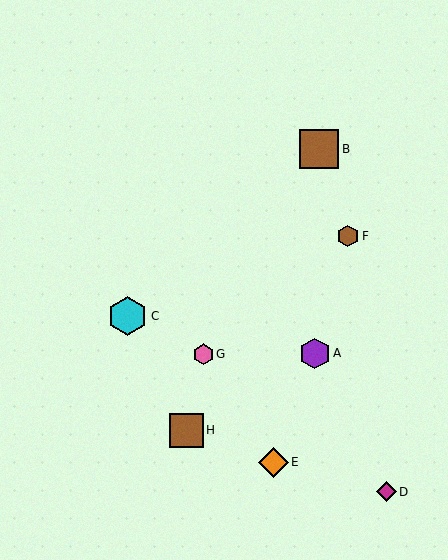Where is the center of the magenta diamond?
The center of the magenta diamond is at (386, 492).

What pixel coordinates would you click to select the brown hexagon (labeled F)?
Click at (348, 236) to select the brown hexagon F.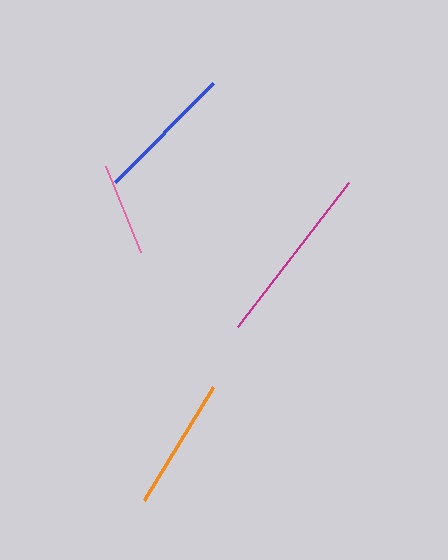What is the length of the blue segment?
The blue segment is approximately 140 pixels long.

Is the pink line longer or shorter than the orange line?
The orange line is longer than the pink line.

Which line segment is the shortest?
The pink line is the shortest at approximately 93 pixels.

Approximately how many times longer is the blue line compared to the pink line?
The blue line is approximately 1.5 times the length of the pink line.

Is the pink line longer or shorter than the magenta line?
The magenta line is longer than the pink line.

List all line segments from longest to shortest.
From longest to shortest: magenta, blue, orange, pink.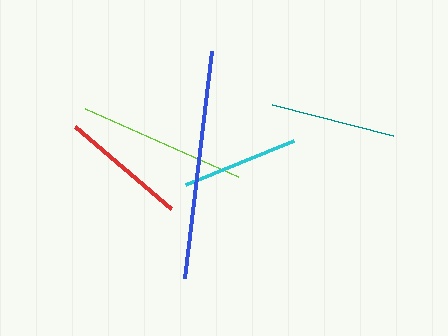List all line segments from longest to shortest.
From longest to shortest: blue, lime, red, teal, cyan.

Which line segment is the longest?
The blue line is the longest at approximately 229 pixels.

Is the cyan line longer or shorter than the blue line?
The blue line is longer than the cyan line.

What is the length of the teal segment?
The teal segment is approximately 125 pixels long.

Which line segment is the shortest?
The cyan line is the shortest at approximately 117 pixels.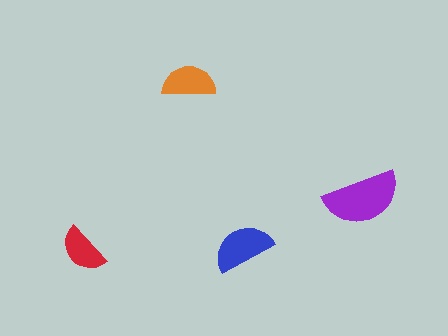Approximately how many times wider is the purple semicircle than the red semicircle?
About 1.5 times wider.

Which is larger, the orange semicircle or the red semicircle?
The orange one.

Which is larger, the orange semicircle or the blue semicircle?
The blue one.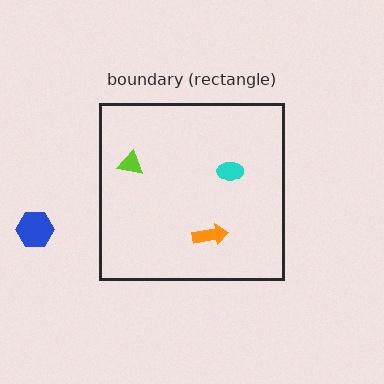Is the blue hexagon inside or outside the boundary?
Outside.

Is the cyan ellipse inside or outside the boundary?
Inside.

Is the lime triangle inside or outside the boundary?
Inside.